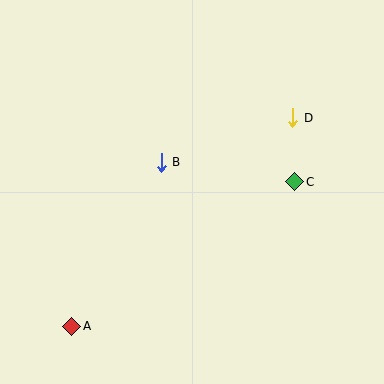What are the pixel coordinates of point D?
Point D is at (293, 118).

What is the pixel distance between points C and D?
The distance between C and D is 64 pixels.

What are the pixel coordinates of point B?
Point B is at (161, 162).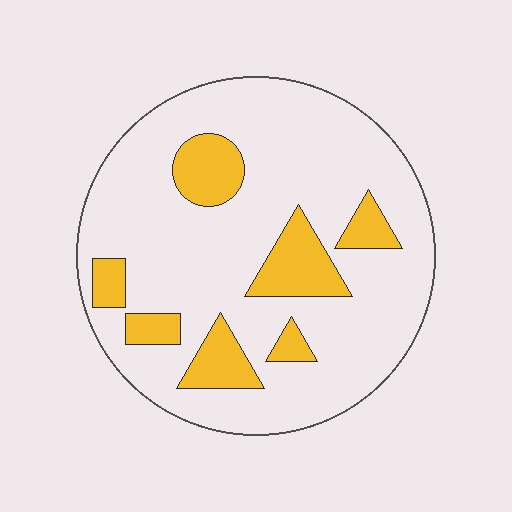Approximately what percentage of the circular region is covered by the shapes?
Approximately 20%.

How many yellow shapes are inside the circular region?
7.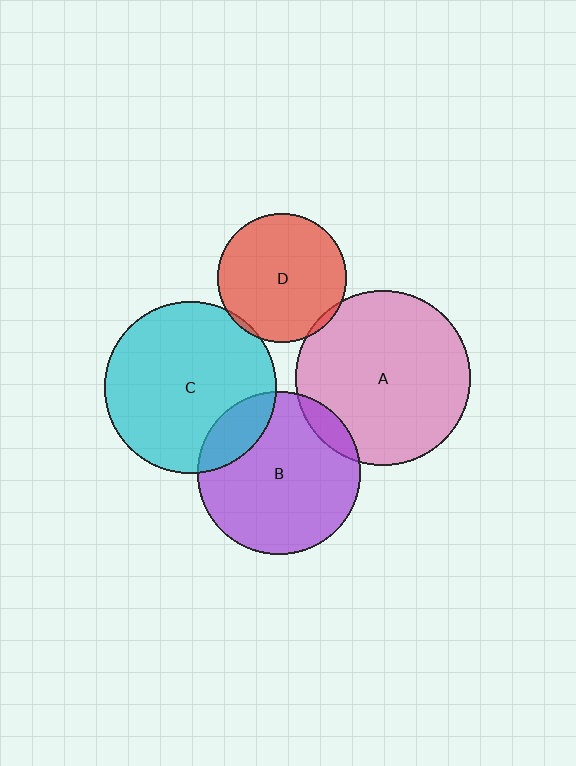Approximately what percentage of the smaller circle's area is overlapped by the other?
Approximately 10%.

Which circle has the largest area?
Circle A (pink).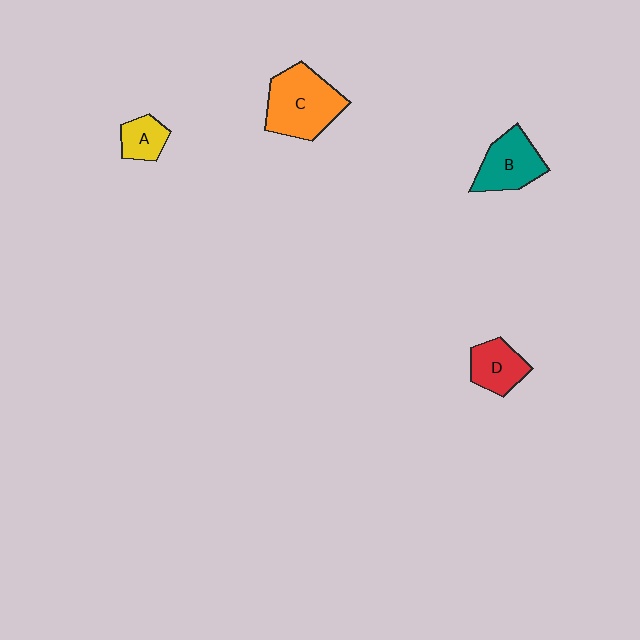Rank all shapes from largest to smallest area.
From largest to smallest: C (orange), B (teal), D (red), A (yellow).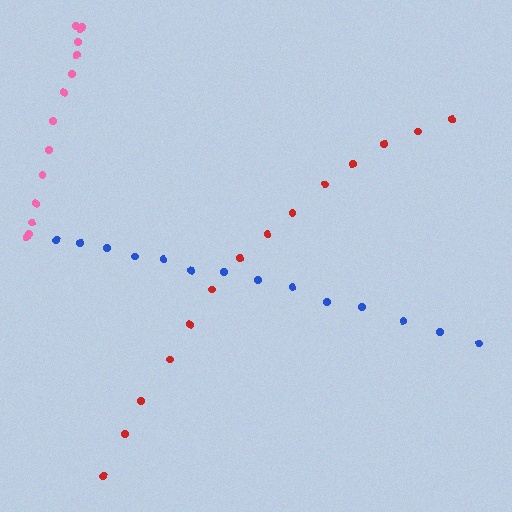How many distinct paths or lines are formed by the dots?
There are 3 distinct paths.